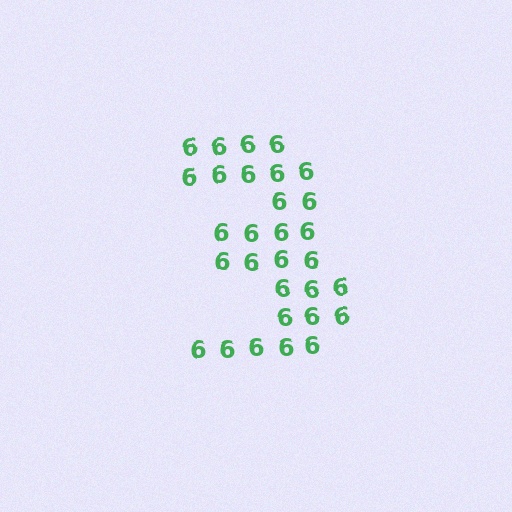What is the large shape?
The large shape is the digit 3.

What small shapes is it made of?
It is made of small digit 6's.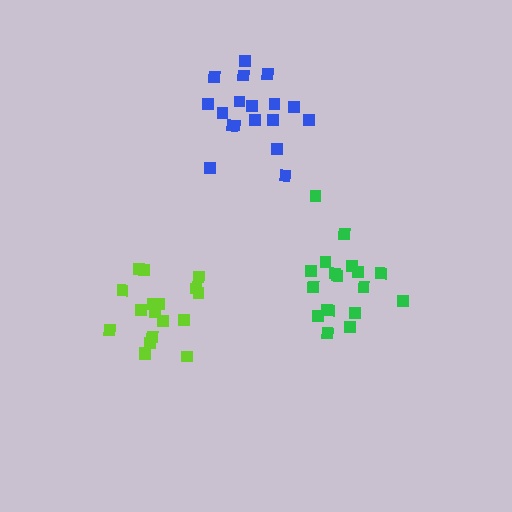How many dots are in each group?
Group 1: 18 dots, Group 2: 18 dots, Group 3: 18 dots (54 total).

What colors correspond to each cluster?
The clusters are colored: green, lime, blue.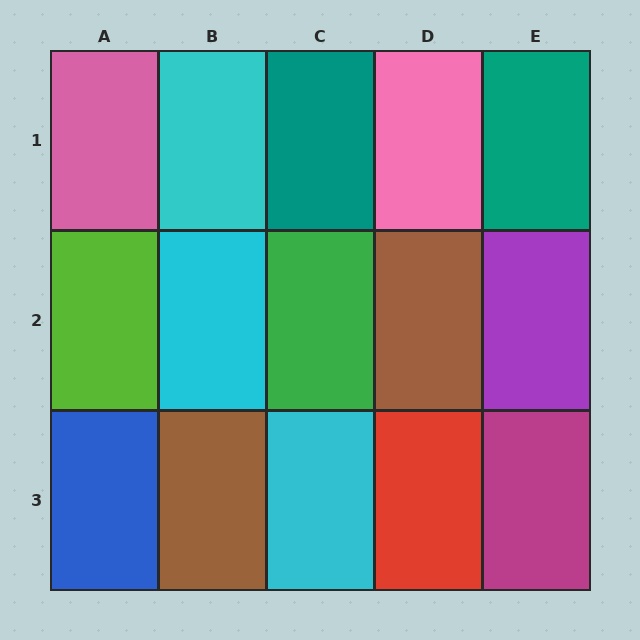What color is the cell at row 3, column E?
Magenta.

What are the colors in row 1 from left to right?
Pink, cyan, teal, pink, teal.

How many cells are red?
1 cell is red.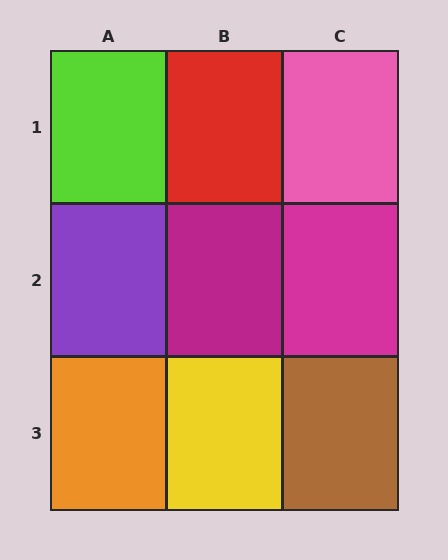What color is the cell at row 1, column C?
Pink.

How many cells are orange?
1 cell is orange.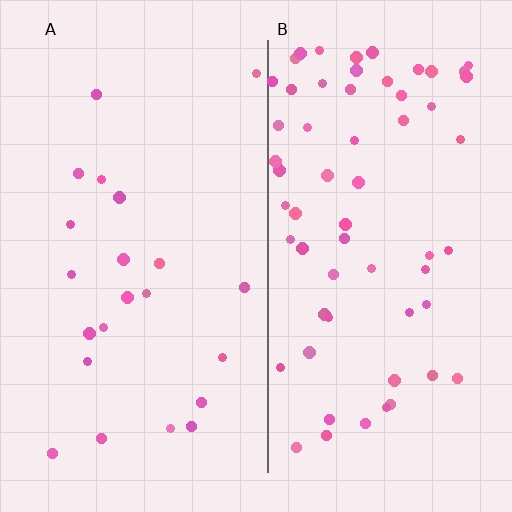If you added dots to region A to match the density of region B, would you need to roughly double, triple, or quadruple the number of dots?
Approximately triple.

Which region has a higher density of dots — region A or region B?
B (the right).